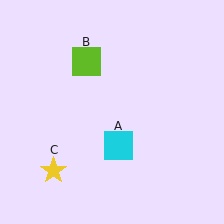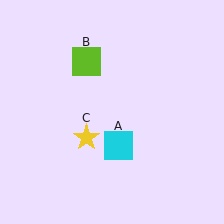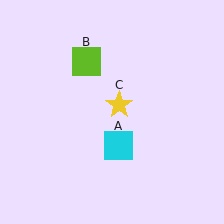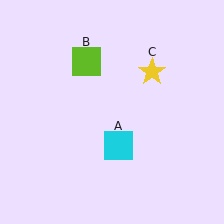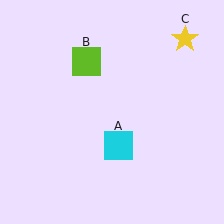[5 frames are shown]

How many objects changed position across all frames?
1 object changed position: yellow star (object C).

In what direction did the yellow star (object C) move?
The yellow star (object C) moved up and to the right.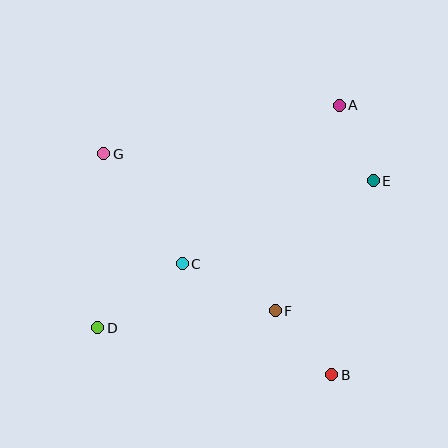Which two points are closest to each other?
Points A and E are closest to each other.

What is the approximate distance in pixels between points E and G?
The distance between E and G is approximately 271 pixels.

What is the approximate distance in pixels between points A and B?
The distance between A and B is approximately 270 pixels.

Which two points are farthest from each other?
Points A and D are farthest from each other.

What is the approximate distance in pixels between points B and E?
The distance between B and E is approximately 198 pixels.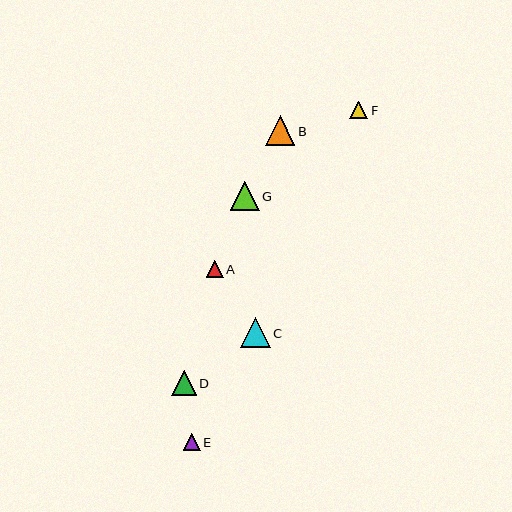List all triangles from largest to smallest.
From largest to smallest: B, C, G, D, F, A, E.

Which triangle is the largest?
Triangle B is the largest with a size of approximately 30 pixels.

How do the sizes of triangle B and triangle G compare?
Triangle B and triangle G are approximately the same size.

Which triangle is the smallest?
Triangle E is the smallest with a size of approximately 17 pixels.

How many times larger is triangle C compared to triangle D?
Triangle C is approximately 1.2 times the size of triangle D.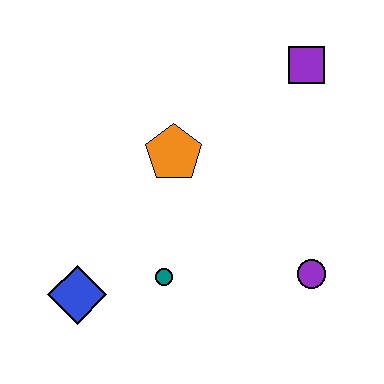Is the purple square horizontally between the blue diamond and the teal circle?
No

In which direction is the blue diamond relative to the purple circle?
The blue diamond is to the left of the purple circle.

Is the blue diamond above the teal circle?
No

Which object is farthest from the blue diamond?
The purple square is farthest from the blue diamond.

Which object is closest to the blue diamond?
The teal circle is closest to the blue diamond.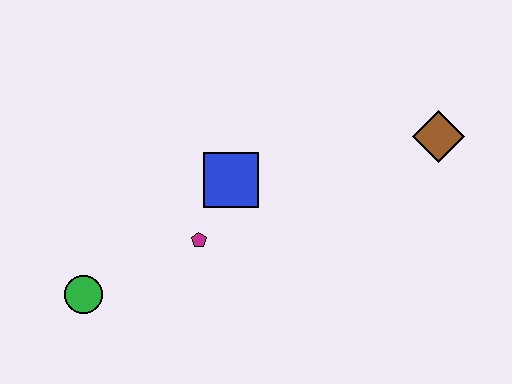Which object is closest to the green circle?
The magenta pentagon is closest to the green circle.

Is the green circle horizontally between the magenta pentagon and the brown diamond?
No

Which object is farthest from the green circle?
The brown diamond is farthest from the green circle.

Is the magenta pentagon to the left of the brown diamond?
Yes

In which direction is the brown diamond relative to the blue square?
The brown diamond is to the right of the blue square.